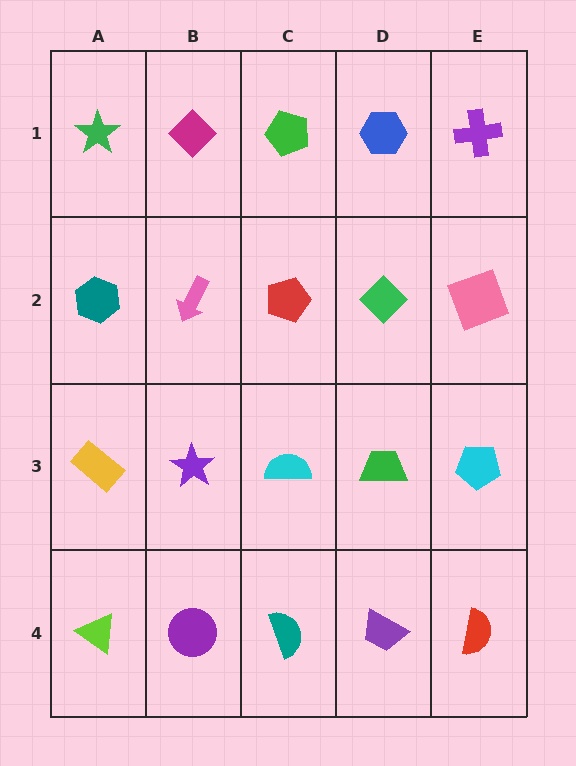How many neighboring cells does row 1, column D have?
3.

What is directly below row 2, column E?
A cyan pentagon.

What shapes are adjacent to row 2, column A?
A green star (row 1, column A), a yellow rectangle (row 3, column A), a pink arrow (row 2, column B).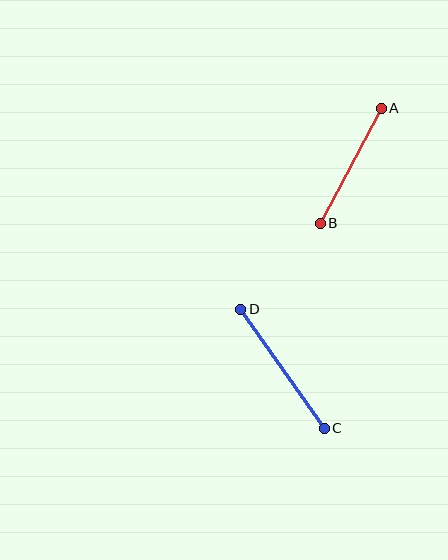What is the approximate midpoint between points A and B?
The midpoint is at approximately (351, 166) pixels.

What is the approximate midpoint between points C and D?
The midpoint is at approximately (282, 369) pixels.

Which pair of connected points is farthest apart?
Points C and D are farthest apart.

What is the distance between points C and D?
The distance is approximately 145 pixels.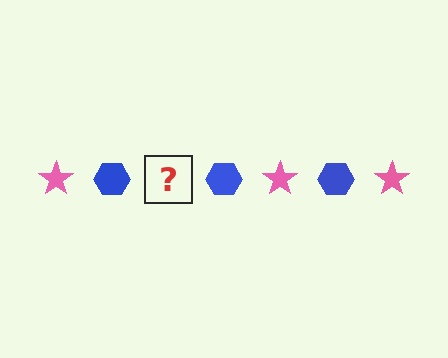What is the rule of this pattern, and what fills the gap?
The rule is that the pattern alternates between pink star and blue hexagon. The gap should be filled with a pink star.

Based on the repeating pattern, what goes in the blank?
The blank should be a pink star.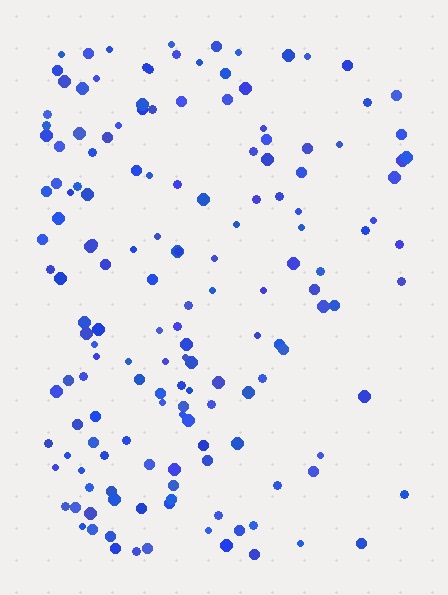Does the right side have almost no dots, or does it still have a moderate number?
Still a moderate number, just noticeably fewer than the left.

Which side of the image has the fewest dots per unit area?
The right.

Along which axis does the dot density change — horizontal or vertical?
Horizontal.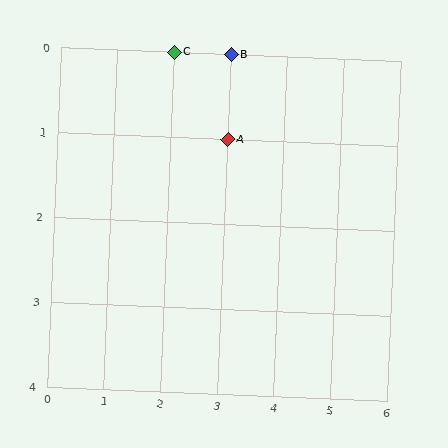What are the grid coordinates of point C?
Point C is at grid coordinates (2, 0).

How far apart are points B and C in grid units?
Points B and C are 1 column apart.